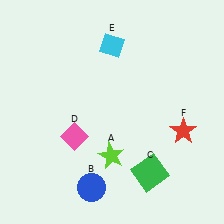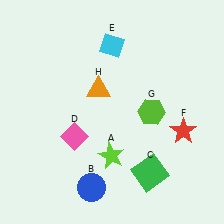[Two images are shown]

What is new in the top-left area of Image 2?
An orange triangle (H) was added in the top-left area of Image 2.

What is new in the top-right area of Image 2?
A lime hexagon (G) was added in the top-right area of Image 2.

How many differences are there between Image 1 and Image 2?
There are 2 differences between the two images.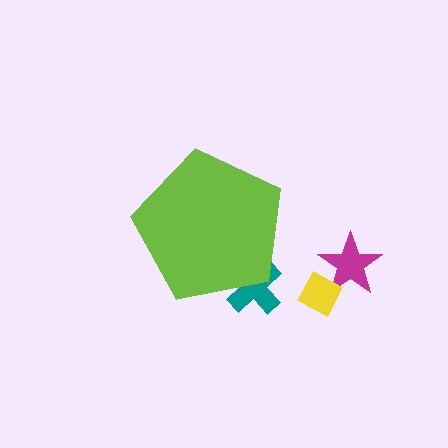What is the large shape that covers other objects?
A lime pentagon.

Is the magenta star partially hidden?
No, the magenta star is fully visible.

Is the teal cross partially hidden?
Yes, the teal cross is partially hidden behind the lime pentagon.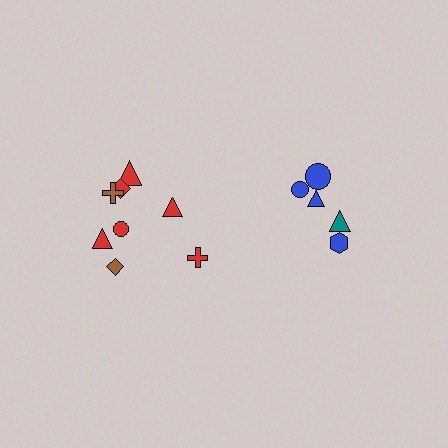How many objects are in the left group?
There are 8 objects.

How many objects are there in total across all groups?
There are 13 objects.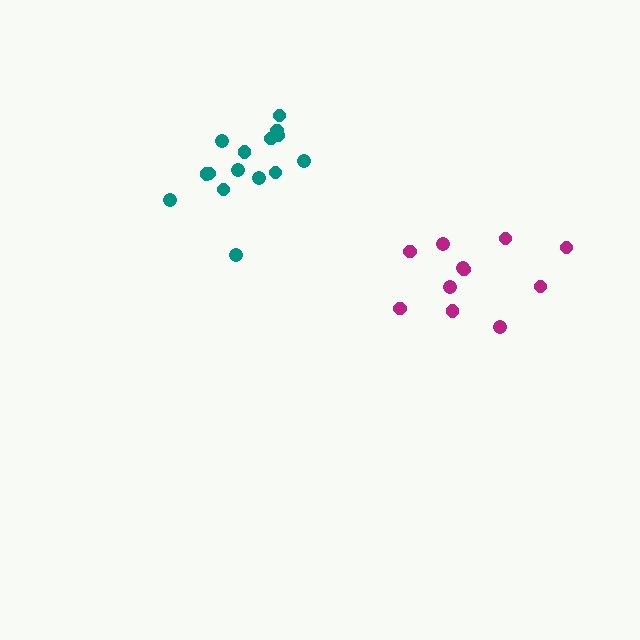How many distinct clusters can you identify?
There are 2 distinct clusters.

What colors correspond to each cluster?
The clusters are colored: magenta, teal.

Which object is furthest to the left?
The teal cluster is leftmost.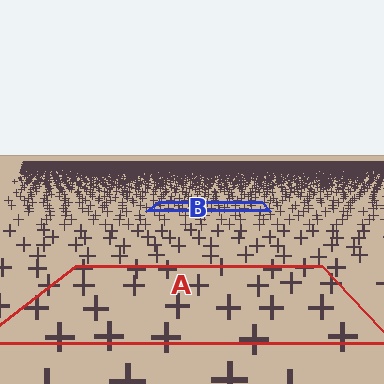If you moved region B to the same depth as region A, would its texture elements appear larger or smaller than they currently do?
They would appear larger. At a closer depth, the same texture elements are projected at a bigger on-screen size.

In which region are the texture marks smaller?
The texture marks are smaller in region B, because it is farther away.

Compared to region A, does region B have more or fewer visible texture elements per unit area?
Region B has more texture elements per unit area — they are packed more densely because it is farther away.